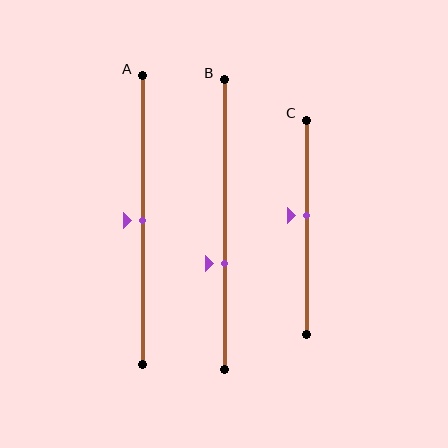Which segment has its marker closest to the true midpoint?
Segment A has its marker closest to the true midpoint.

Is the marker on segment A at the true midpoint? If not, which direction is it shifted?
Yes, the marker on segment A is at the true midpoint.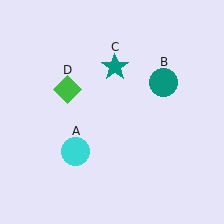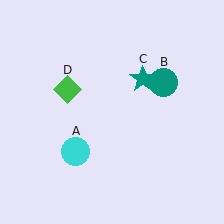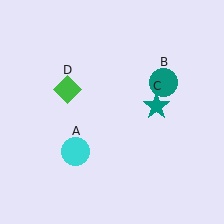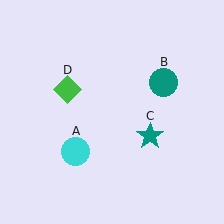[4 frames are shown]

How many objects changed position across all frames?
1 object changed position: teal star (object C).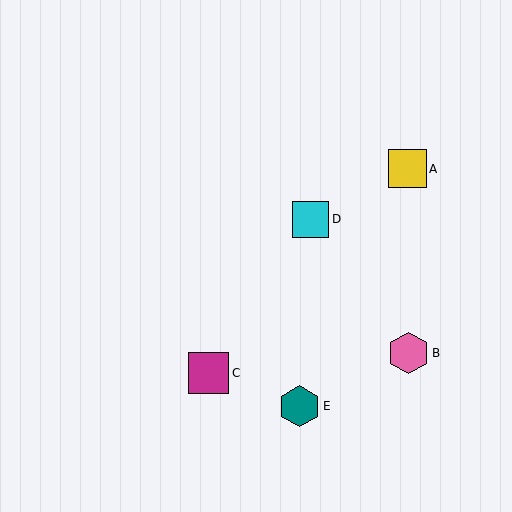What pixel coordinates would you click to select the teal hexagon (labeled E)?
Click at (300, 406) to select the teal hexagon E.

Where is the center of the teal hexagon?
The center of the teal hexagon is at (300, 406).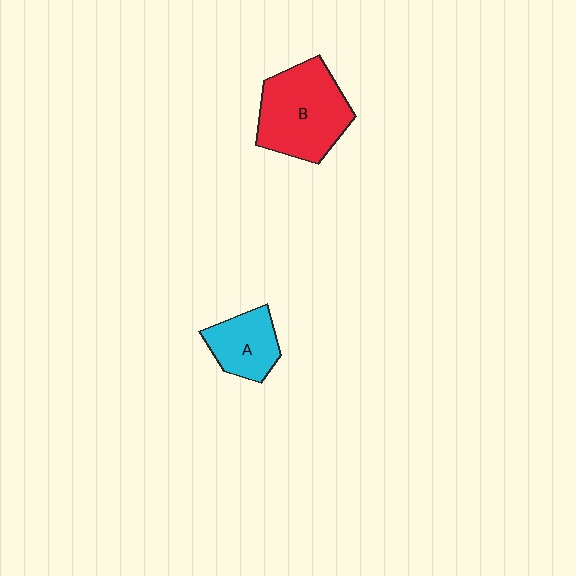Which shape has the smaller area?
Shape A (cyan).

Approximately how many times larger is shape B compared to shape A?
Approximately 1.8 times.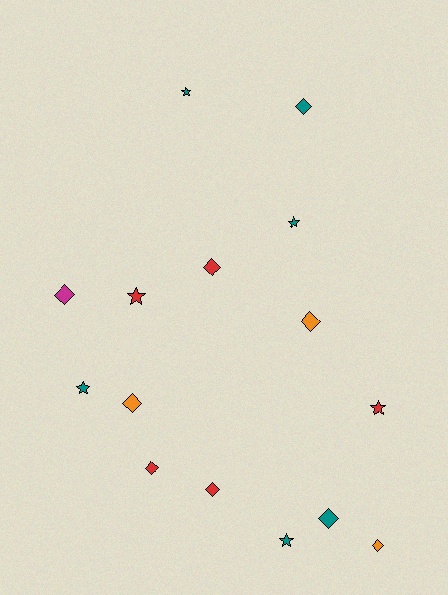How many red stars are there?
There are 2 red stars.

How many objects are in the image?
There are 15 objects.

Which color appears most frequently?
Teal, with 6 objects.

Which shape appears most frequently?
Diamond, with 9 objects.